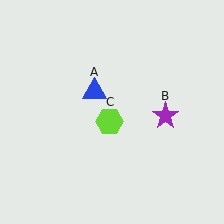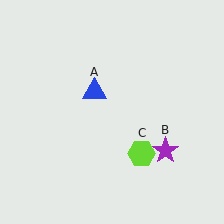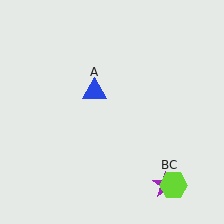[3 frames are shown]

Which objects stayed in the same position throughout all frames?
Blue triangle (object A) remained stationary.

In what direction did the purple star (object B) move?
The purple star (object B) moved down.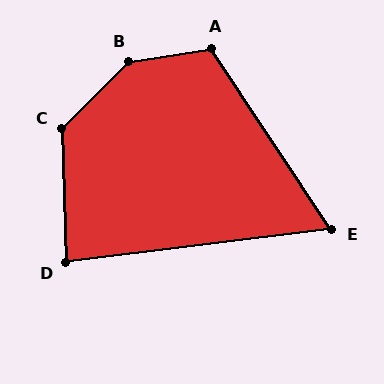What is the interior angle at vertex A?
Approximately 115 degrees (obtuse).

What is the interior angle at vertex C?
Approximately 133 degrees (obtuse).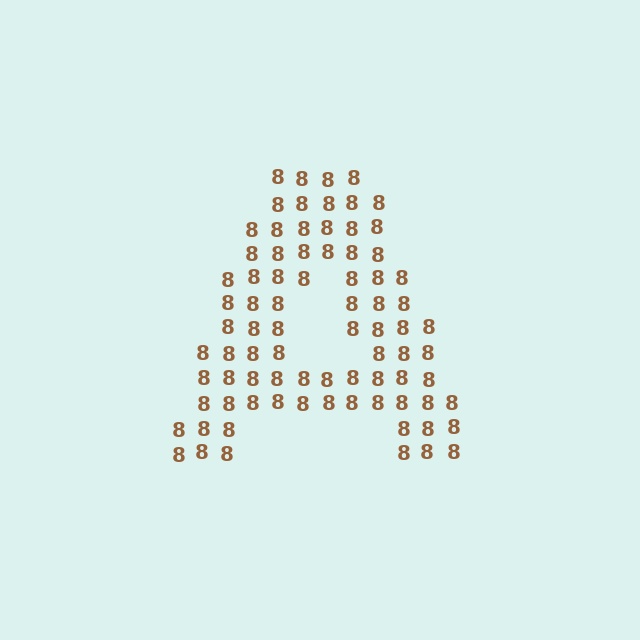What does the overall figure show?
The overall figure shows the letter A.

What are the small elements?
The small elements are digit 8's.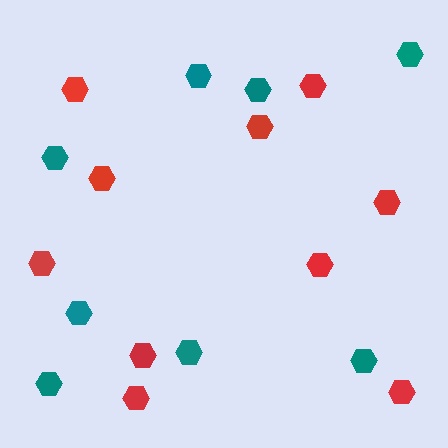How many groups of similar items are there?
There are 2 groups: one group of teal hexagons (8) and one group of red hexagons (10).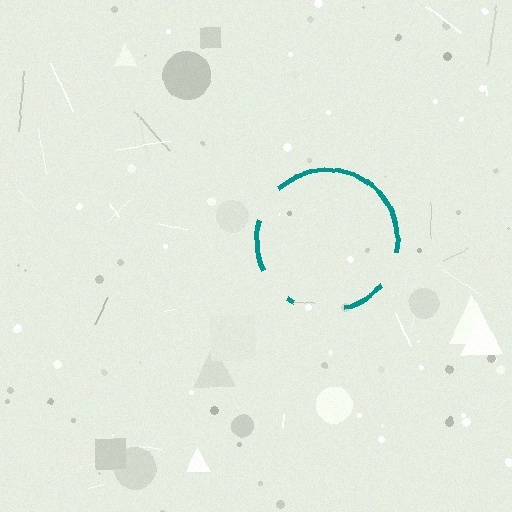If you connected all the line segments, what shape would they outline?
They would outline a circle.